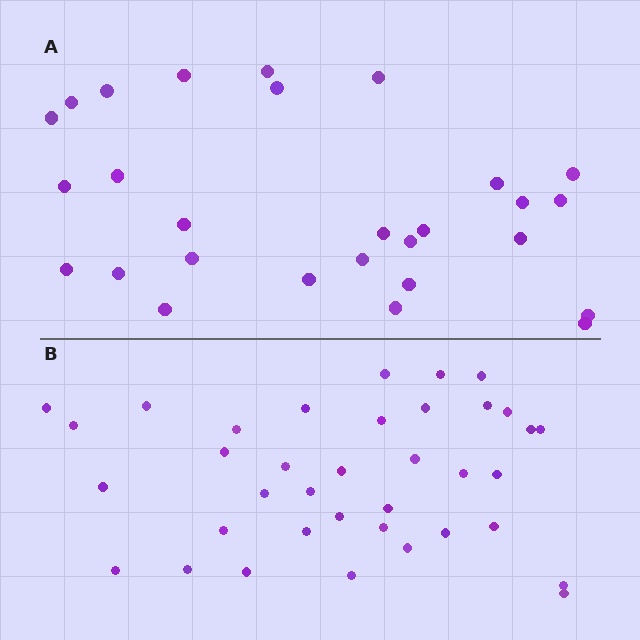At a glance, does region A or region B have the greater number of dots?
Region B (the bottom region) has more dots.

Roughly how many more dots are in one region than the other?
Region B has roughly 8 or so more dots than region A.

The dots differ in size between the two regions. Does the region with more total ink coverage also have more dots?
No. Region A has more total ink coverage because its dots are larger, but region B actually contains more individual dots. Total area can be misleading — the number of items is what matters here.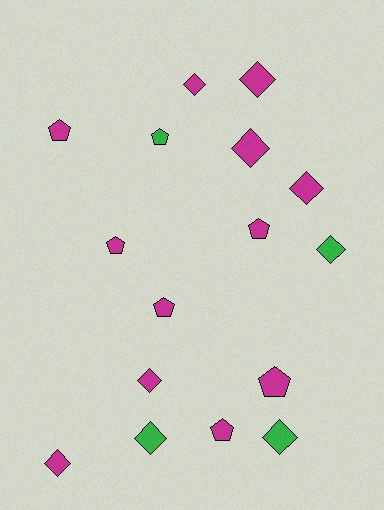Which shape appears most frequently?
Diamond, with 9 objects.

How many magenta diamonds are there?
There are 6 magenta diamonds.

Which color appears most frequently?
Magenta, with 12 objects.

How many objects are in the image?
There are 16 objects.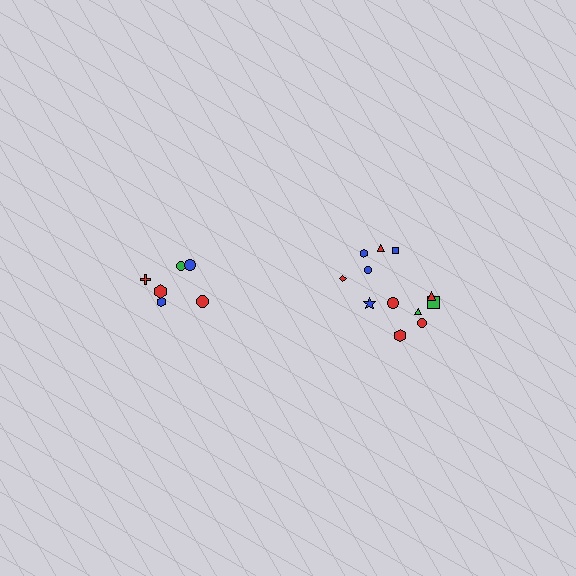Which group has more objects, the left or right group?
The right group.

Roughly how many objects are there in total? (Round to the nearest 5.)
Roughly 20 objects in total.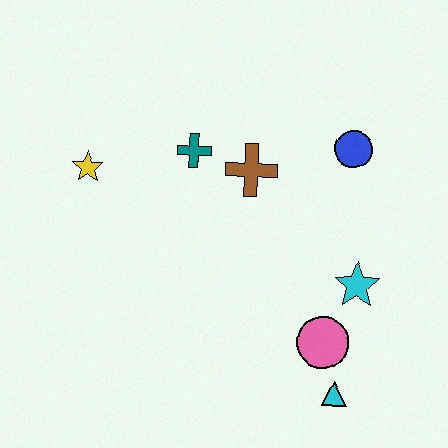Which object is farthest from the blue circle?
The yellow star is farthest from the blue circle.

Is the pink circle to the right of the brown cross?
Yes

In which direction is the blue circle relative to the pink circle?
The blue circle is above the pink circle.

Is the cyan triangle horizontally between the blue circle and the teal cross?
Yes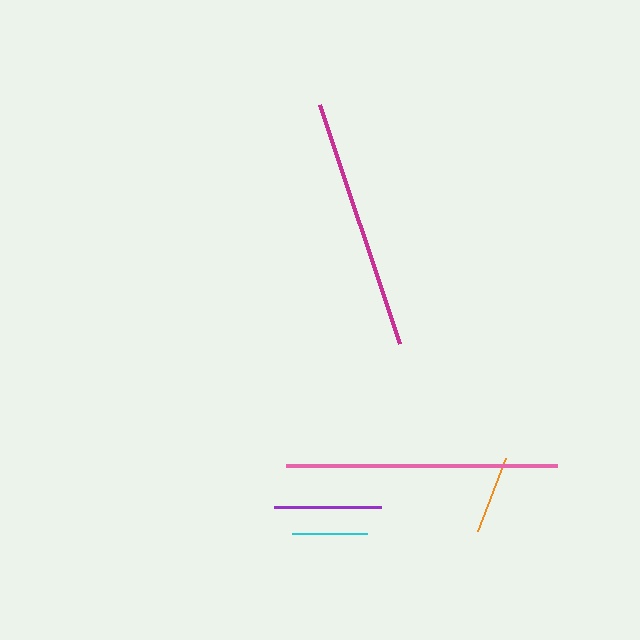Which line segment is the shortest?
The cyan line is the shortest at approximately 75 pixels.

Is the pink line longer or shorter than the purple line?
The pink line is longer than the purple line.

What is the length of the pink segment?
The pink segment is approximately 272 pixels long.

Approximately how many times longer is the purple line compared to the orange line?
The purple line is approximately 1.4 times the length of the orange line.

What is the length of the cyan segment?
The cyan segment is approximately 75 pixels long.